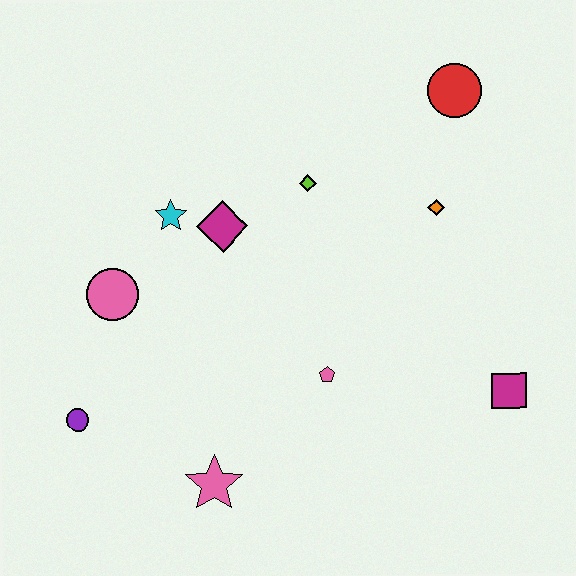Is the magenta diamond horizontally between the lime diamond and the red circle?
No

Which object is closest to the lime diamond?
The magenta diamond is closest to the lime diamond.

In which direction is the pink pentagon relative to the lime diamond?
The pink pentagon is below the lime diamond.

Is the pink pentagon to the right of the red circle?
No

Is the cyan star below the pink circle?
No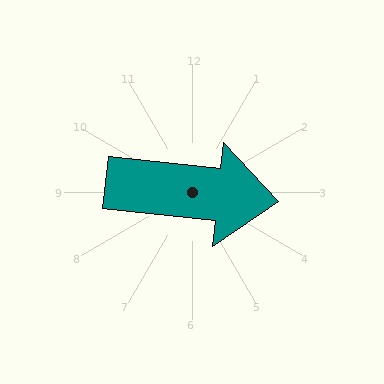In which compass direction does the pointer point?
East.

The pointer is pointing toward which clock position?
Roughly 3 o'clock.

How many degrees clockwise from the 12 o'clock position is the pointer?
Approximately 96 degrees.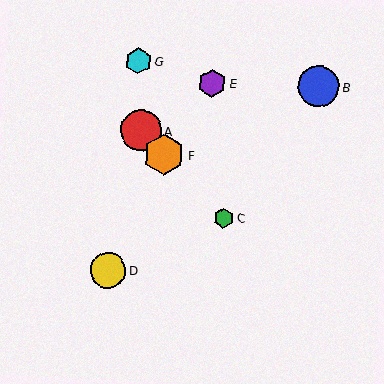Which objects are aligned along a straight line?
Objects A, C, F are aligned along a straight line.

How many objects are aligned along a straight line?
3 objects (A, C, F) are aligned along a straight line.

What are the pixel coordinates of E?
Object E is at (212, 83).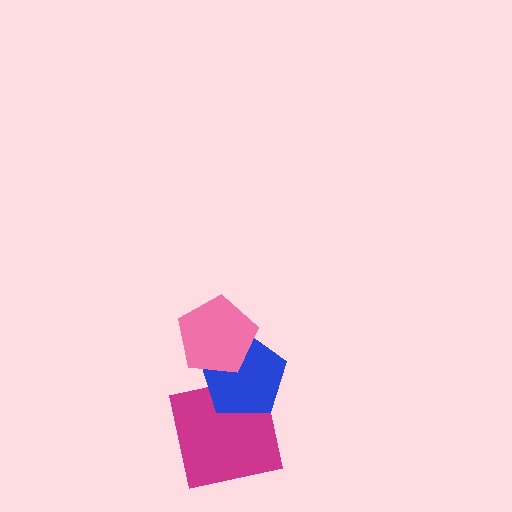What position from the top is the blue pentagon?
The blue pentagon is 2nd from the top.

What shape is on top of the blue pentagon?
The pink pentagon is on top of the blue pentagon.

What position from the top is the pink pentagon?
The pink pentagon is 1st from the top.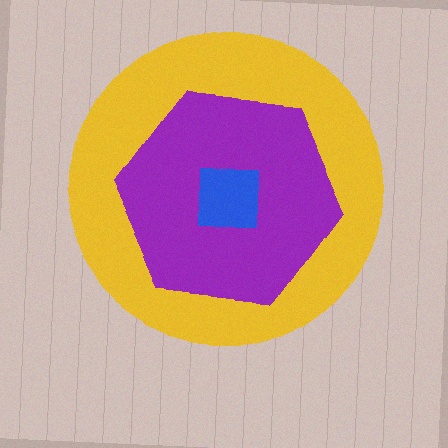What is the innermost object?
The blue square.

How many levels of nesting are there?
3.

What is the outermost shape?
The yellow circle.